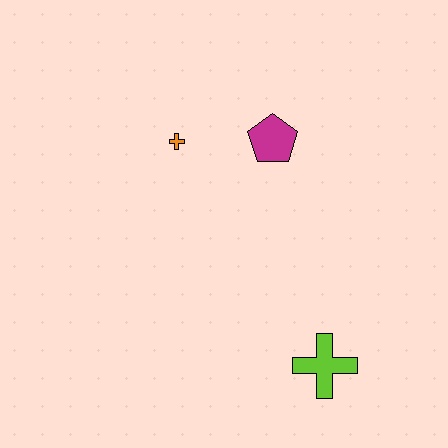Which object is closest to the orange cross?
The magenta pentagon is closest to the orange cross.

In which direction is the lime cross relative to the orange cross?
The lime cross is below the orange cross.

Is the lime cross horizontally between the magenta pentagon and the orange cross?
No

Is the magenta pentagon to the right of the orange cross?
Yes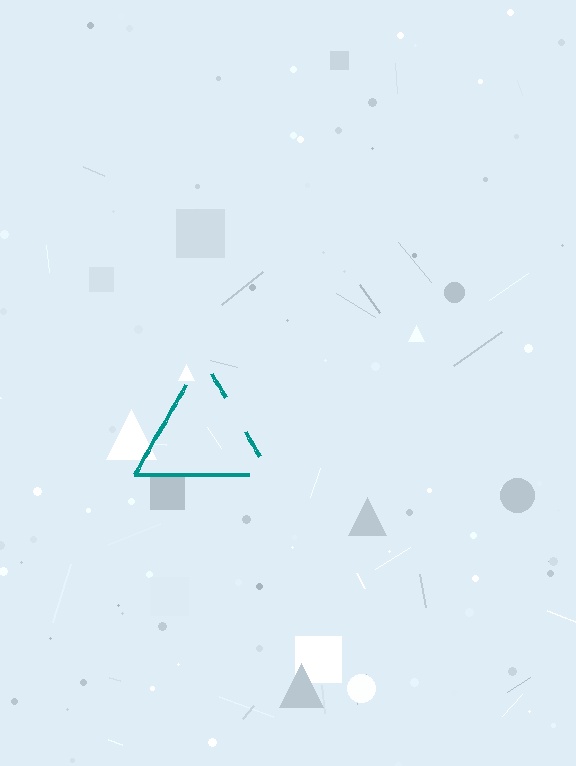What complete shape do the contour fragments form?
The contour fragments form a triangle.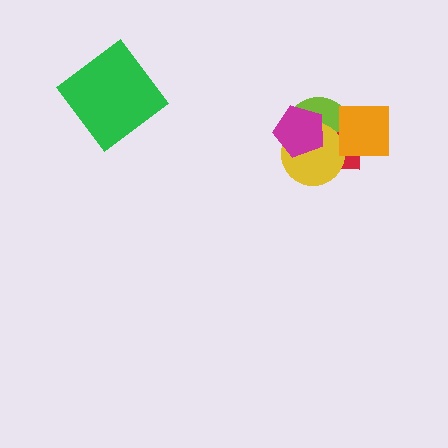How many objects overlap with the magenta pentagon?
3 objects overlap with the magenta pentagon.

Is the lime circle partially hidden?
Yes, it is partially covered by another shape.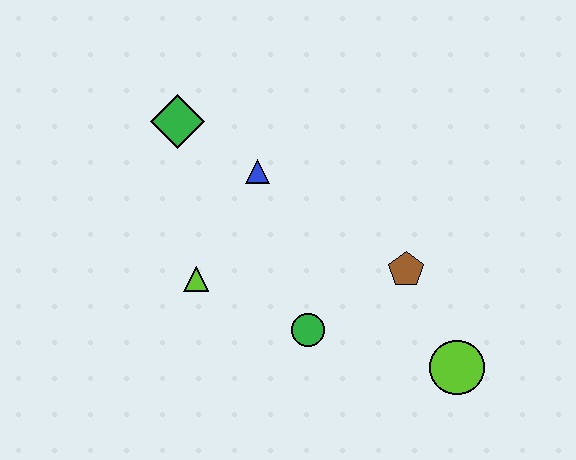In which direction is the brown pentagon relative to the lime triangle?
The brown pentagon is to the right of the lime triangle.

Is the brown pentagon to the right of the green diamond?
Yes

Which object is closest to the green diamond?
The blue triangle is closest to the green diamond.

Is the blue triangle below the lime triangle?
No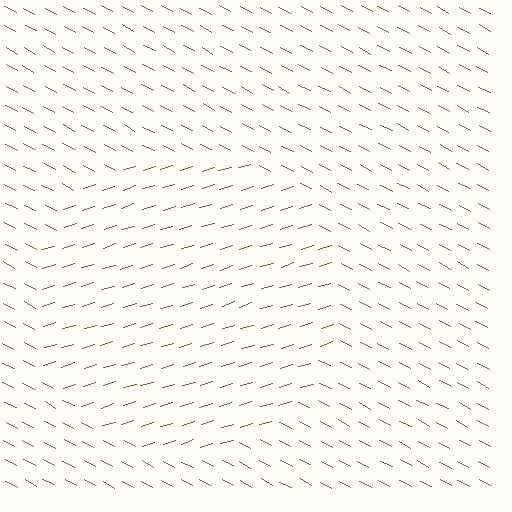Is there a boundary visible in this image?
Yes, there is a texture boundary formed by a change in line orientation.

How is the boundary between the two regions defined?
The boundary is defined purely by a change in line orientation (approximately 45 degrees difference). All lines are the same color and thickness.